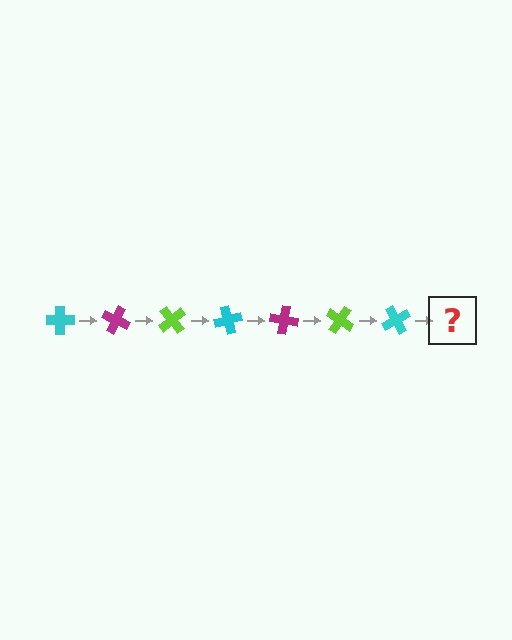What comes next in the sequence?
The next element should be a magenta cross, rotated 175 degrees from the start.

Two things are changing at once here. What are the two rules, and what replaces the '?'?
The two rules are that it rotates 25 degrees each step and the color cycles through cyan, magenta, and lime. The '?' should be a magenta cross, rotated 175 degrees from the start.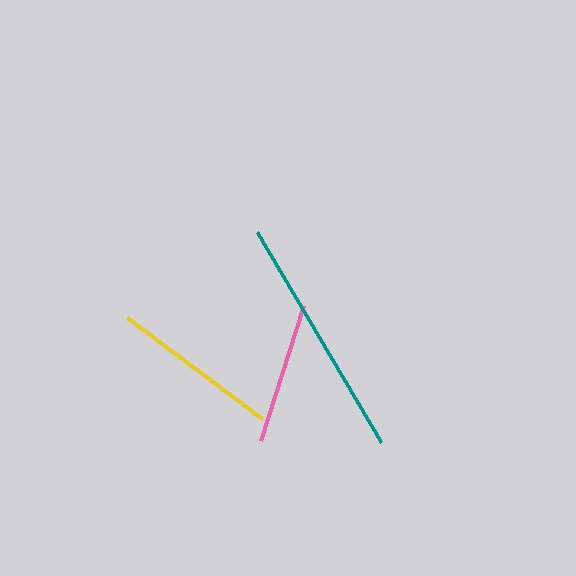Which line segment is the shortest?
The pink line is the shortest at approximately 142 pixels.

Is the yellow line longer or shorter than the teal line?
The teal line is longer than the yellow line.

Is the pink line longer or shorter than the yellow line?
The yellow line is longer than the pink line.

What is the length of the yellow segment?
The yellow segment is approximately 169 pixels long.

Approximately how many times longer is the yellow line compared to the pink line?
The yellow line is approximately 1.2 times the length of the pink line.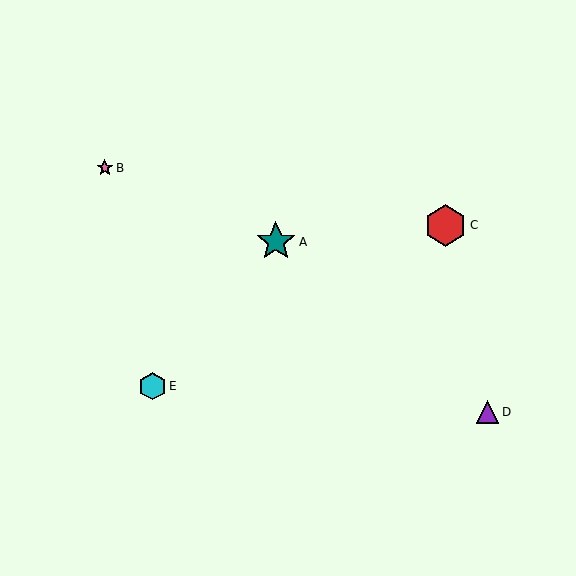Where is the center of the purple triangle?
The center of the purple triangle is at (488, 412).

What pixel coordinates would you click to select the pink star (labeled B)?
Click at (105, 168) to select the pink star B.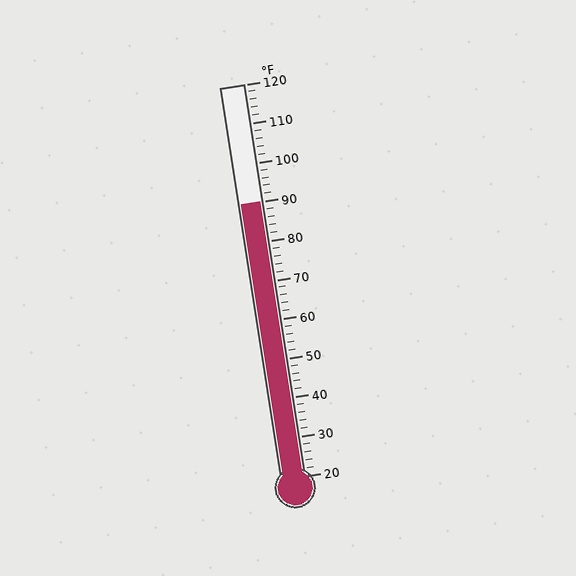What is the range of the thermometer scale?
The thermometer scale ranges from 20°F to 120°F.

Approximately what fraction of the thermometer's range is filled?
The thermometer is filled to approximately 70% of its range.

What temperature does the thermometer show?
The thermometer shows approximately 90°F.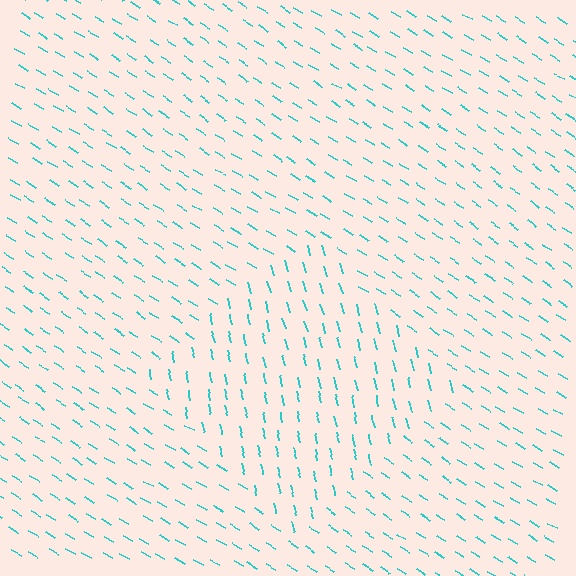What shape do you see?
I see a diamond.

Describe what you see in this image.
The image is filled with small cyan line segments. A diamond region in the image has lines oriented differently from the surrounding lines, creating a visible texture boundary.